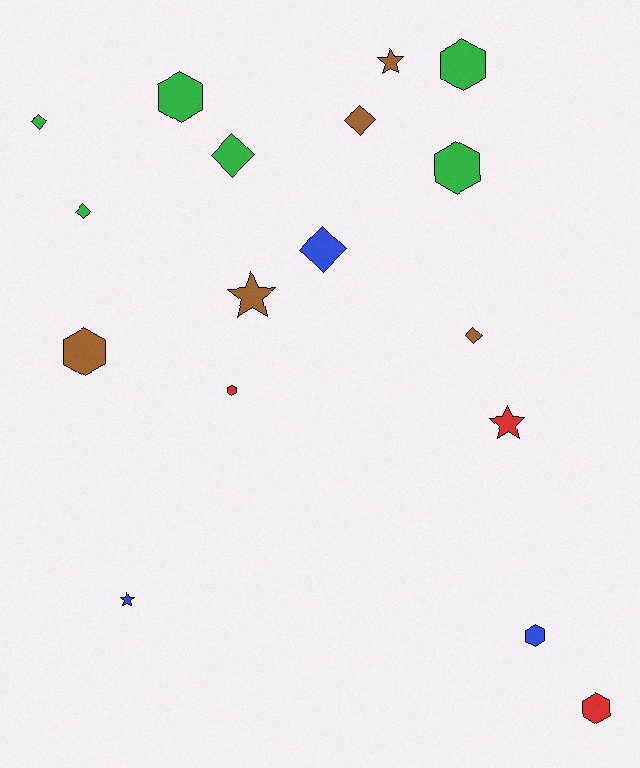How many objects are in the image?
There are 17 objects.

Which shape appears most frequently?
Hexagon, with 7 objects.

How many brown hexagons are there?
There is 1 brown hexagon.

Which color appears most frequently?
Green, with 6 objects.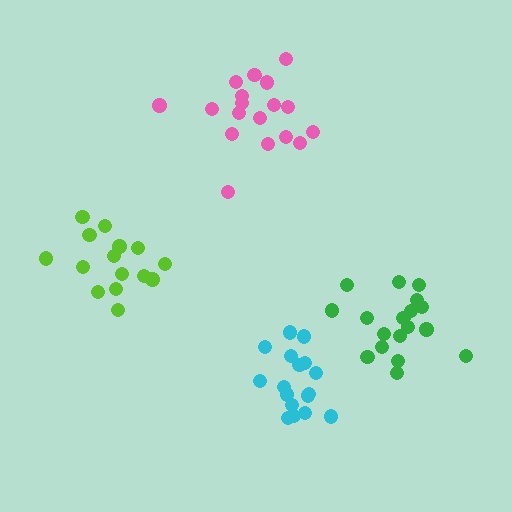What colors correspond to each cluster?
The clusters are colored: cyan, green, pink, lime.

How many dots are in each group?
Group 1: 17 dots, Group 2: 19 dots, Group 3: 18 dots, Group 4: 15 dots (69 total).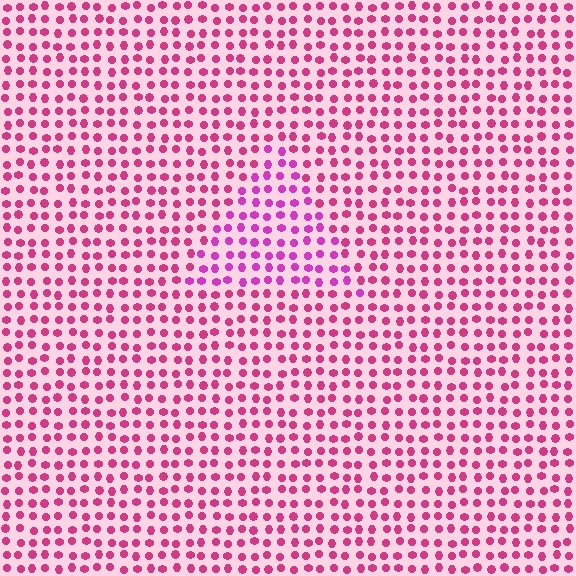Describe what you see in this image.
The image is filled with small magenta elements in a uniform arrangement. A triangle-shaped region is visible where the elements are tinted to a slightly different hue, forming a subtle color boundary.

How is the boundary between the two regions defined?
The boundary is defined purely by a slight shift in hue (about 23 degrees). Spacing, size, and orientation are identical on both sides.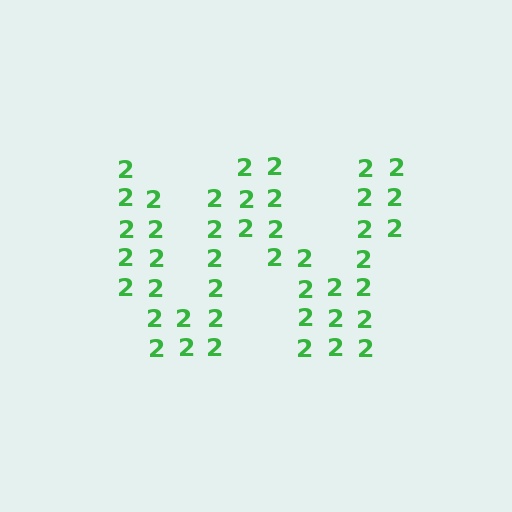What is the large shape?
The large shape is the letter W.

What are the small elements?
The small elements are digit 2's.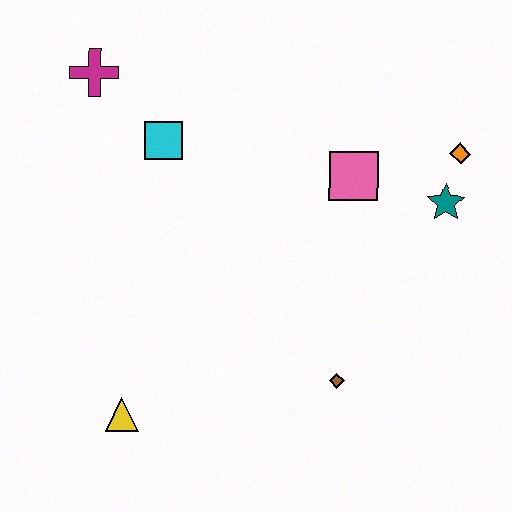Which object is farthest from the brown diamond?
The magenta cross is farthest from the brown diamond.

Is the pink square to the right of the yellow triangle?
Yes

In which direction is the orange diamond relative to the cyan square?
The orange diamond is to the right of the cyan square.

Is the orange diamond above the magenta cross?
No